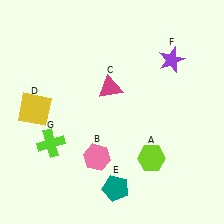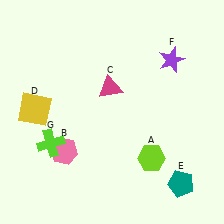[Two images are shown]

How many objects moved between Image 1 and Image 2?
2 objects moved between the two images.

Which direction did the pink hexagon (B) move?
The pink hexagon (B) moved left.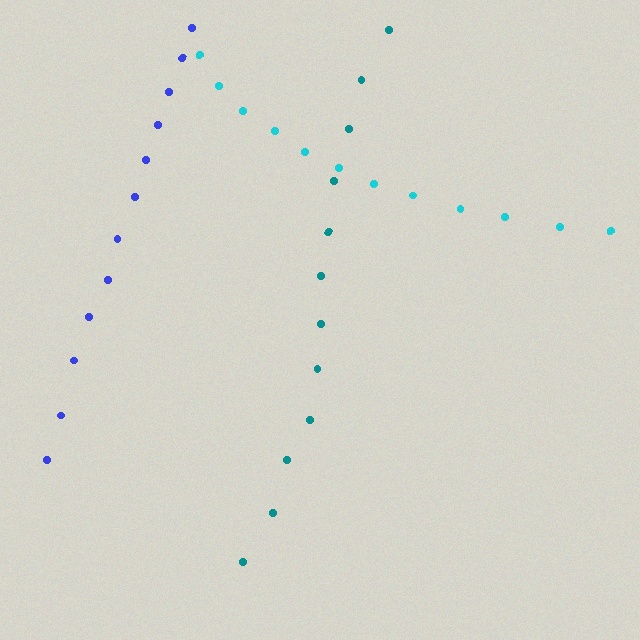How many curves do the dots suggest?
There are 3 distinct paths.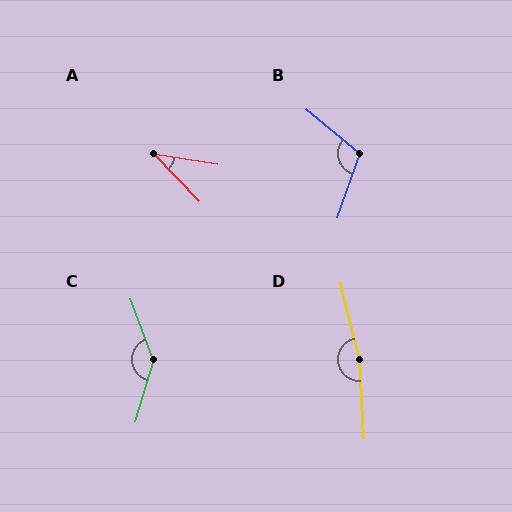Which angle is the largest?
D, at approximately 169 degrees.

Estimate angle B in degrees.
Approximately 110 degrees.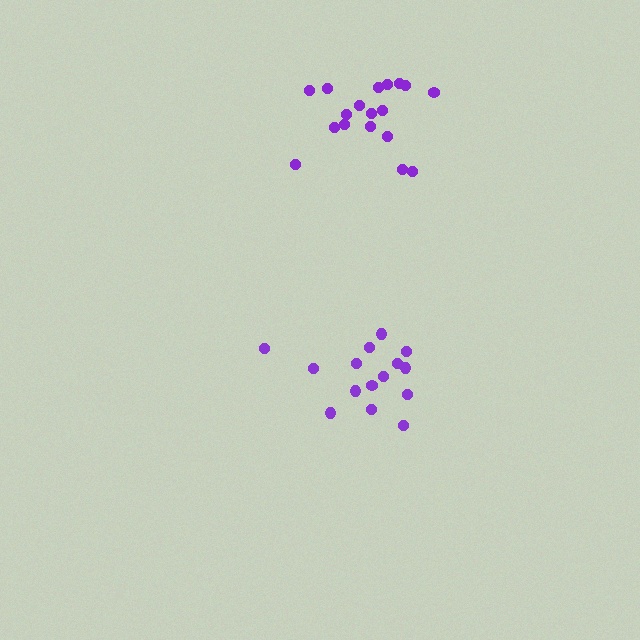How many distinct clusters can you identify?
There are 2 distinct clusters.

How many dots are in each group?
Group 1: 15 dots, Group 2: 18 dots (33 total).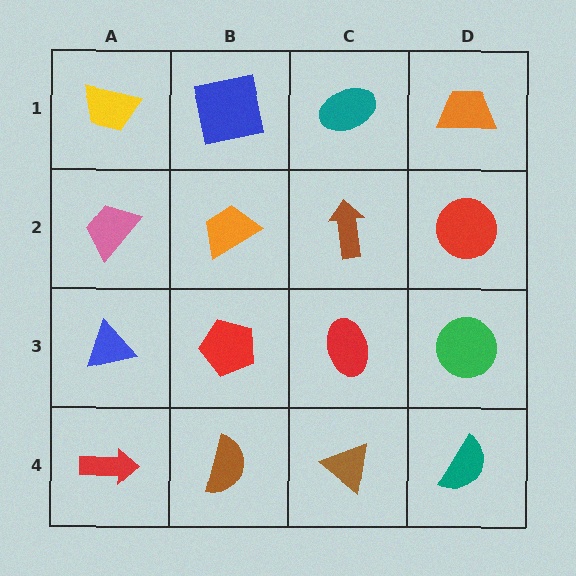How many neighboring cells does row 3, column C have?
4.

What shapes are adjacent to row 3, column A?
A pink trapezoid (row 2, column A), a red arrow (row 4, column A), a red pentagon (row 3, column B).